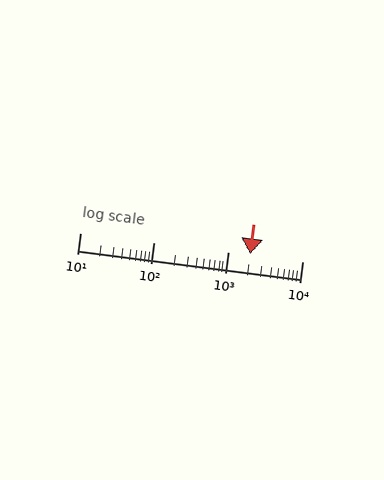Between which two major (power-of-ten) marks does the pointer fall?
The pointer is between 1000 and 10000.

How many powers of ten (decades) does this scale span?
The scale spans 3 decades, from 10 to 10000.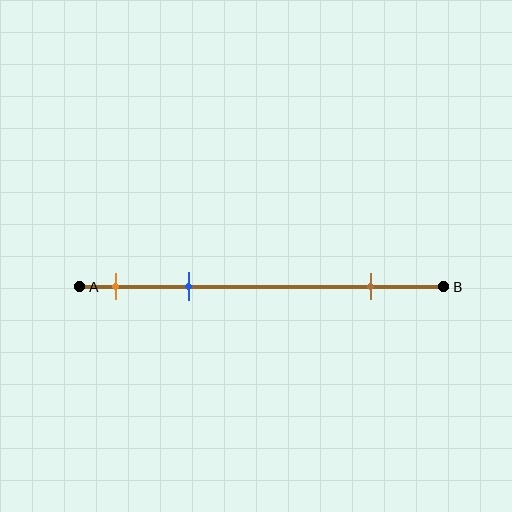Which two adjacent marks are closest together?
The orange and blue marks are the closest adjacent pair.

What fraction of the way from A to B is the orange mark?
The orange mark is approximately 10% (0.1) of the way from A to B.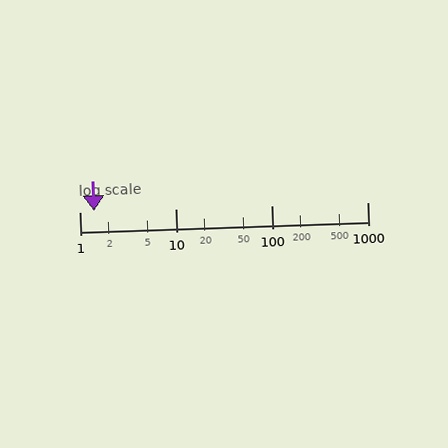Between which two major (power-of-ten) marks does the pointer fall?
The pointer is between 1 and 10.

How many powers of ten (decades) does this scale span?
The scale spans 3 decades, from 1 to 1000.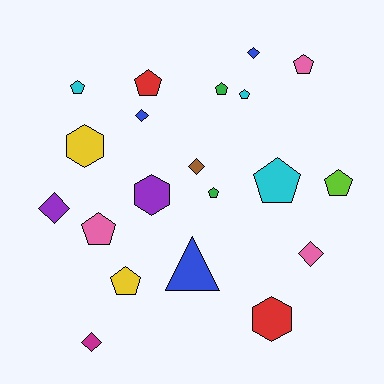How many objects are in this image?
There are 20 objects.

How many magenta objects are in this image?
There is 1 magenta object.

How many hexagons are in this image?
There are 3 hexagons.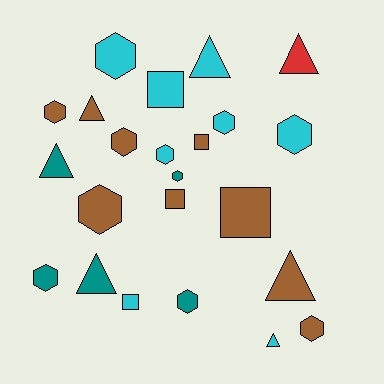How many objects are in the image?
There are 23 objects.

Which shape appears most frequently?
Hexagon, with 11 objects.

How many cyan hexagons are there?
There are 4 cyan hexagons.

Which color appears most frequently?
Brown, with 9 objects.